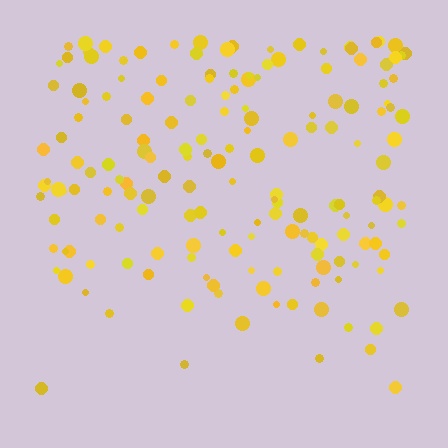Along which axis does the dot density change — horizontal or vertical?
Vertical.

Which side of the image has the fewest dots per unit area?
The bottom.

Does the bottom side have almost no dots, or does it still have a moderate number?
Still a moderate number, just noticeably fewer than the top.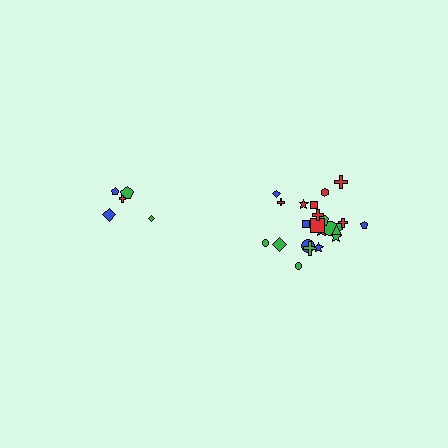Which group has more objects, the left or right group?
The right group.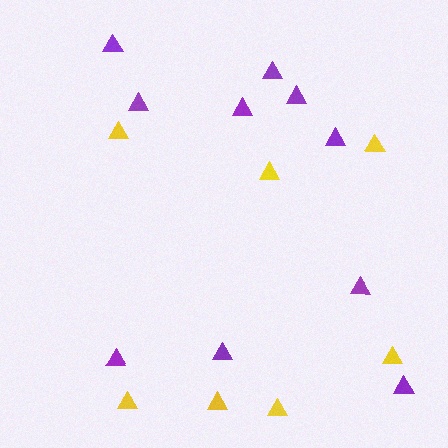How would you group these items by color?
There are 2 groups: one group of purple triangles (10) and one group of yellow triangles (7).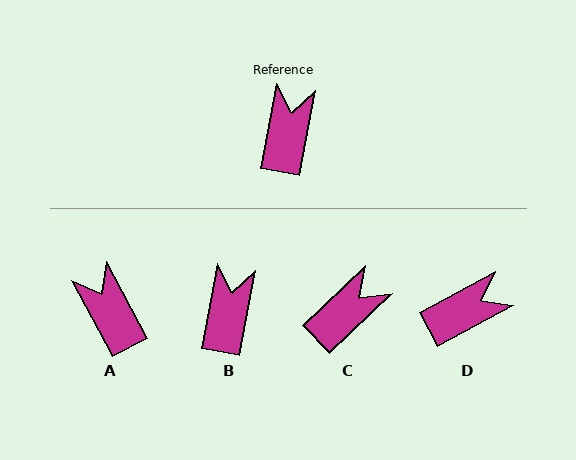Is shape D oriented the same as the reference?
No, it is off by about 51 degrees.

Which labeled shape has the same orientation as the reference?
B.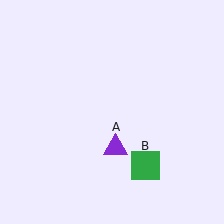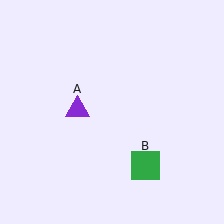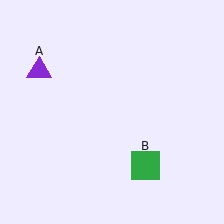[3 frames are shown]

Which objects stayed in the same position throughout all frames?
Green square (object B) remained stationary.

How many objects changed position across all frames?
1 object changed position: purple triangle (object A).